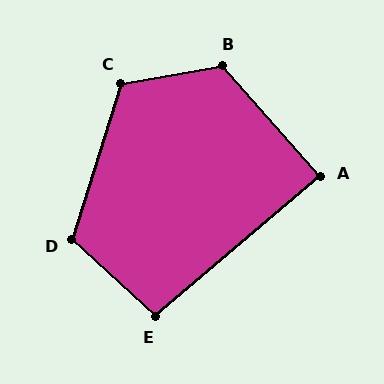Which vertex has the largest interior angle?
B, at approximately 122 degrees.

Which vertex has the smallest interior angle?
A, at approximately 89 degrees.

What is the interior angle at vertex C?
Approximately 117 degrees (obtuse).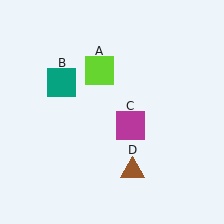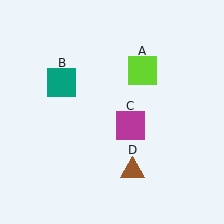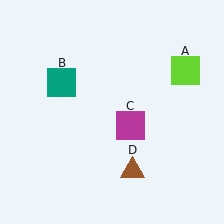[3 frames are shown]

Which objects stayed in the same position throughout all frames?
Teal square (object B) and magenta square (object C) and brown triangle (object D) remained stationary.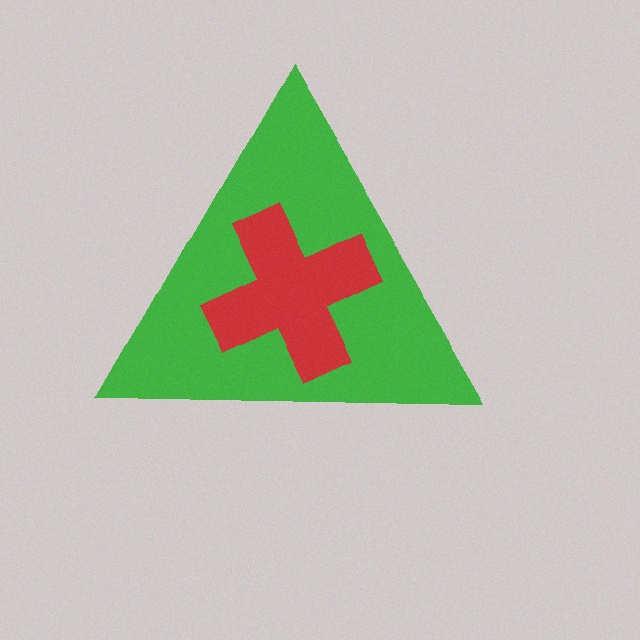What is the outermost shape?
The green triangle.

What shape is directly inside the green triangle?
The red cross.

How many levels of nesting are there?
2.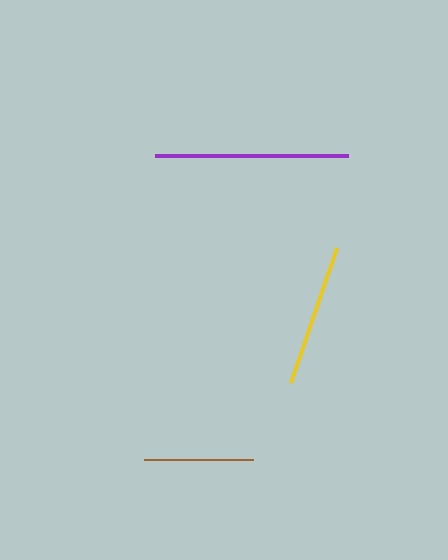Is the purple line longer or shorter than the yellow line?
The purple line is longer than the yellow line.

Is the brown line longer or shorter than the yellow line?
The yellow line is longer than the brown line.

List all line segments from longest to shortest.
From longest to shortest: purple, yellow, brown.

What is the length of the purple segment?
The purple segment is approximately 193 pixels long.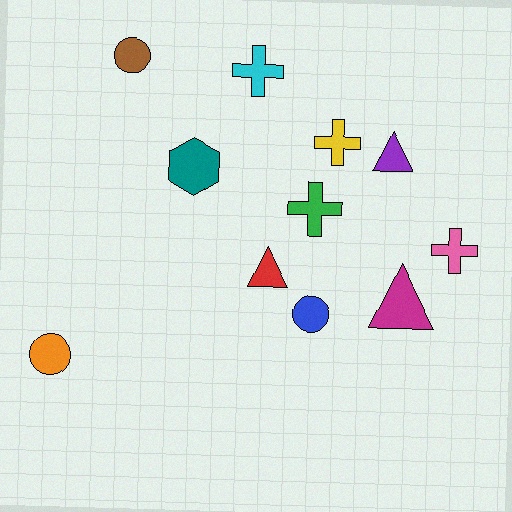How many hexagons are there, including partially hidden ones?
There is 1 hexagon.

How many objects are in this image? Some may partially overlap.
There are 11 objects.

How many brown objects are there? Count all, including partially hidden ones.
There is 1 brown object.